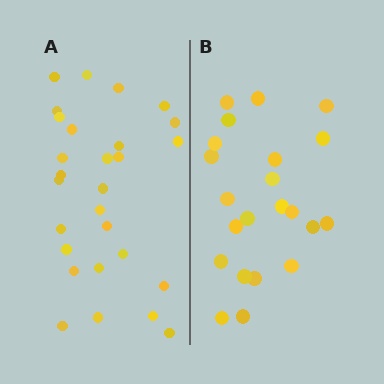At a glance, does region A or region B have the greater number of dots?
Region A (the left region) has more dots.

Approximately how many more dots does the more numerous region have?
Region A has about 6 more dots than region B.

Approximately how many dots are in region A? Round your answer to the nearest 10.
About 30 dots. (The exact count is 28, which rounds to 30.)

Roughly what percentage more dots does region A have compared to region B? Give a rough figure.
About 25% more.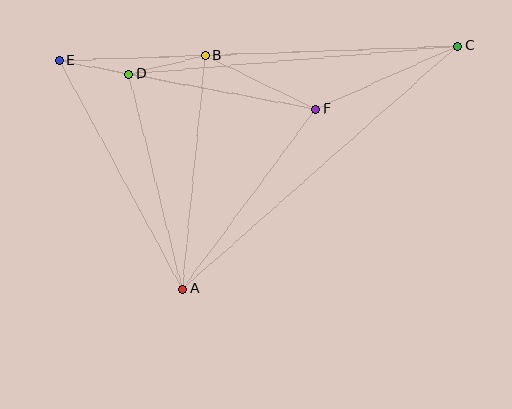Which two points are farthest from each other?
Points C and E are farthest from each other.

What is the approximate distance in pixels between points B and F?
The distance between B and F is approximately 123 pixels.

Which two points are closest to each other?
Points D and E are closest to each other.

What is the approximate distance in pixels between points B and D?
The distance between B and D is approximately 78 pixels.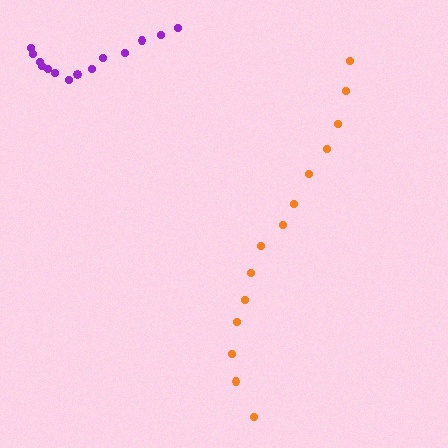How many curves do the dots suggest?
There are 2 distinct paths.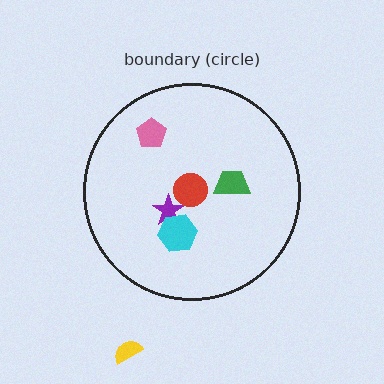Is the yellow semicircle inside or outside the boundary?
Outside.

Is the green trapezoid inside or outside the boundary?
Inside.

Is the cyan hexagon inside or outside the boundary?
Inside.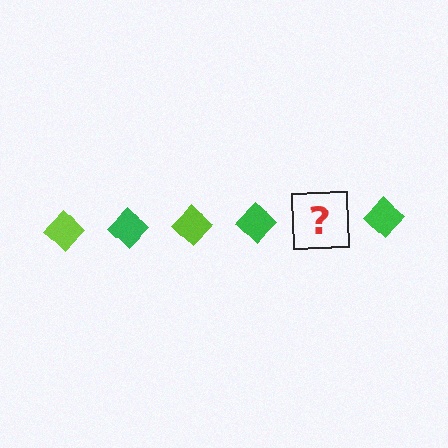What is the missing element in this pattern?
The missing element is a lime diamond.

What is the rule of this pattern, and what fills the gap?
The rule is that the pattern cycles through lime, green diamonds. The gap should be filled with a lime diamond.